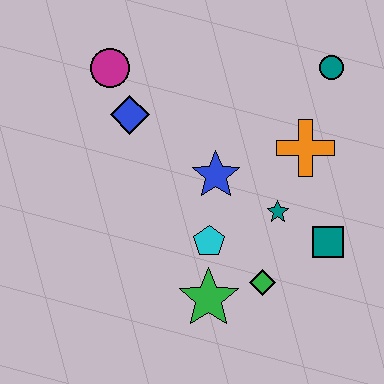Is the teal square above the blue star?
No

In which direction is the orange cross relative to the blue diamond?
The orange cross is to the right of the blue diamond.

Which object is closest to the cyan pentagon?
The green star is closest to the cyan pentagon.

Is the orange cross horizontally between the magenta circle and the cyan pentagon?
No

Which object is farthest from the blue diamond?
The teal square is farthest from the blue diamond.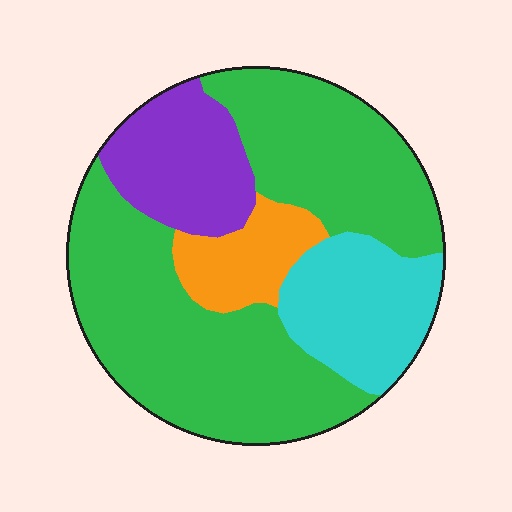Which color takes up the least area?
Orange, at roughly 10%.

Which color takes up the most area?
Green, at roughly 60%.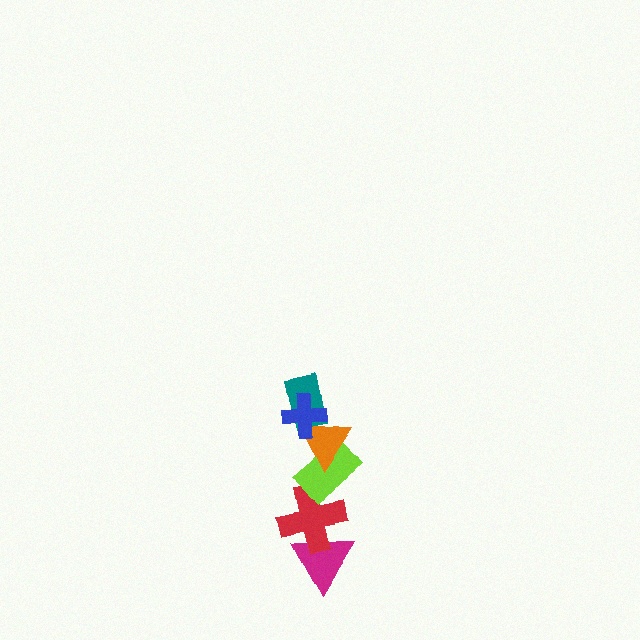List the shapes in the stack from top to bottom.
From top to bottom: the blue cross, the teal rectangle, the orange triangle, the lime rectangle, the red cross, the magenta triangle.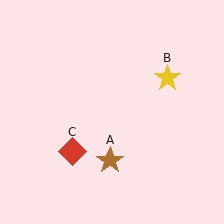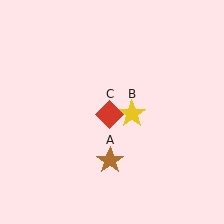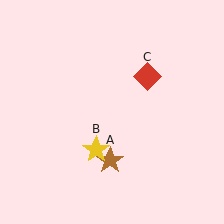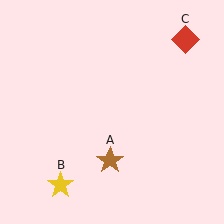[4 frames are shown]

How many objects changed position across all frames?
2 objects changed position: yellow star (object B), red diamond (object C).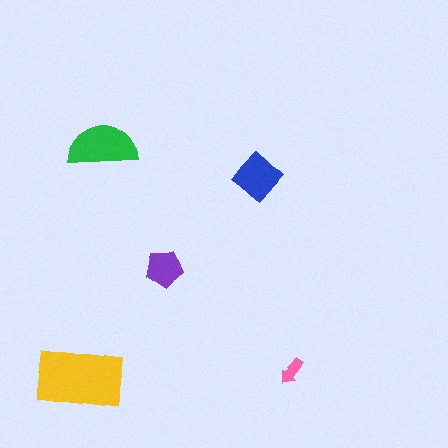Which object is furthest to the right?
The pink arrow is rightmost.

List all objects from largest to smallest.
The yellow rectangle, the green semicircle, the blue diamond, the purple pentagon, the pink arrow.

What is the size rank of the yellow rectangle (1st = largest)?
1st.